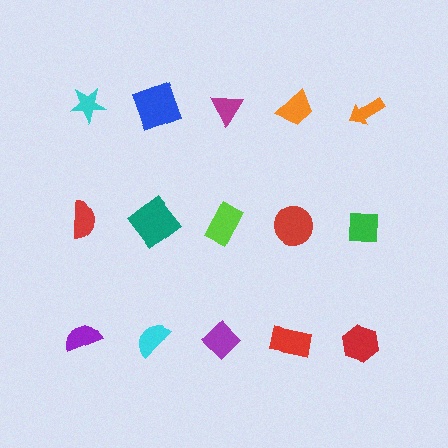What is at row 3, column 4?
A red rectangle.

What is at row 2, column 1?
A red semicircle.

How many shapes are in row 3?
5 shapes.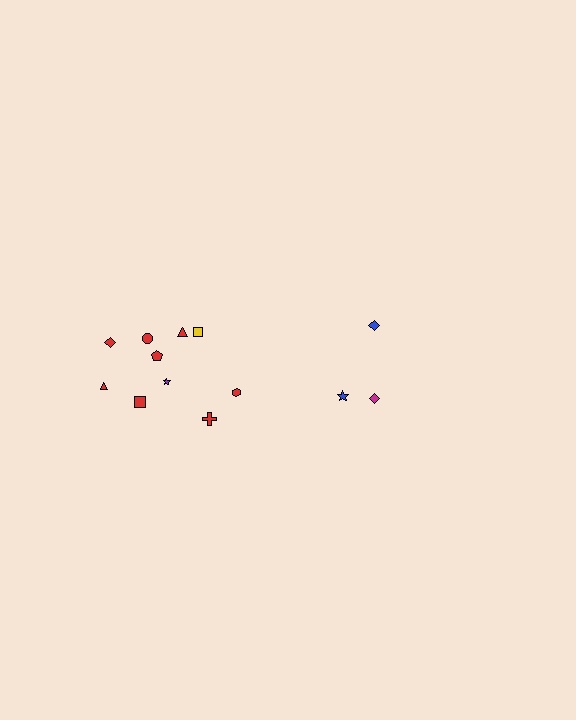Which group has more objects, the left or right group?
The left group.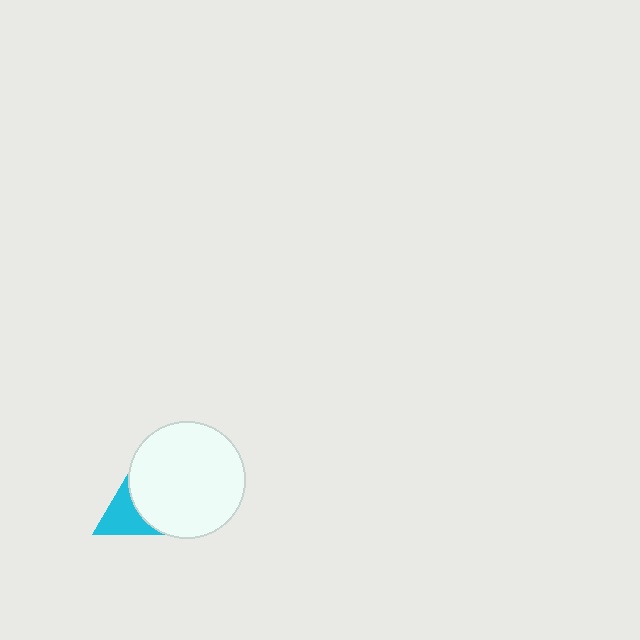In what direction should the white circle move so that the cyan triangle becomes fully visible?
The white circle should move right. That is the shortest direction to clear the overlap and leave the cyan triangle fully visible.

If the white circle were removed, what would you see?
You would see the complete cyan triangle.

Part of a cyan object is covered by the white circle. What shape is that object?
It is a triangle.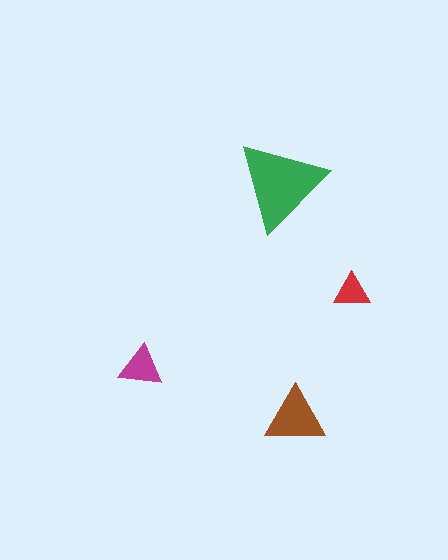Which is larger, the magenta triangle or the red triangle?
The magenta one.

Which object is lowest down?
The brown triangle is bottommost.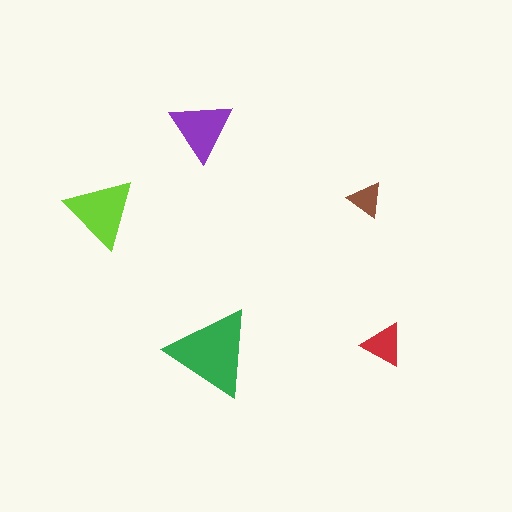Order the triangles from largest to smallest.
the green one, the lime one, the purple one, the red one, the brown one.